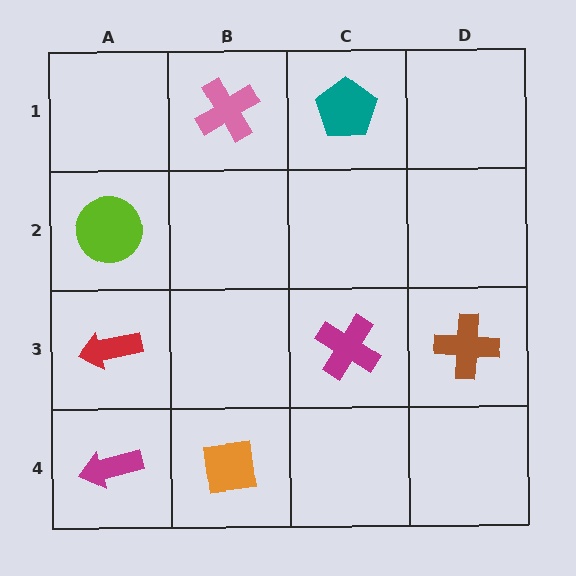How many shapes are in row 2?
1 shape.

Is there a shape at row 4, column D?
No, that cell is empty.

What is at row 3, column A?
A red arrow.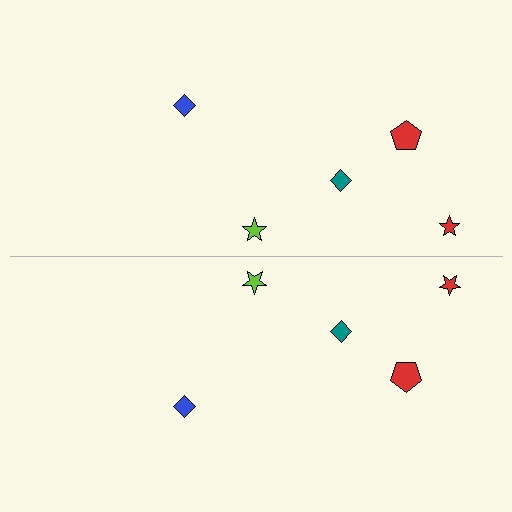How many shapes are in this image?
There are 10 shapes in this image.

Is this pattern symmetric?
Yes, this pattern has bilateral (reflection) symmetry.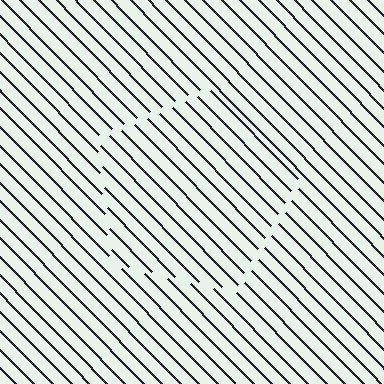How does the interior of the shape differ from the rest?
The interior of the shape contains the same grating, shifted by half a period — the contour is defined by the phase discontinuity where line-ends from the inner and outer gratings abut.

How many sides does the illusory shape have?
5 sides — the line-ends trace a pentagon.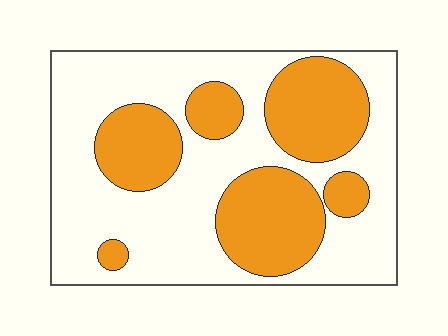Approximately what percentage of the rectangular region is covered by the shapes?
Approximately 35%.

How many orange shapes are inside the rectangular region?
6.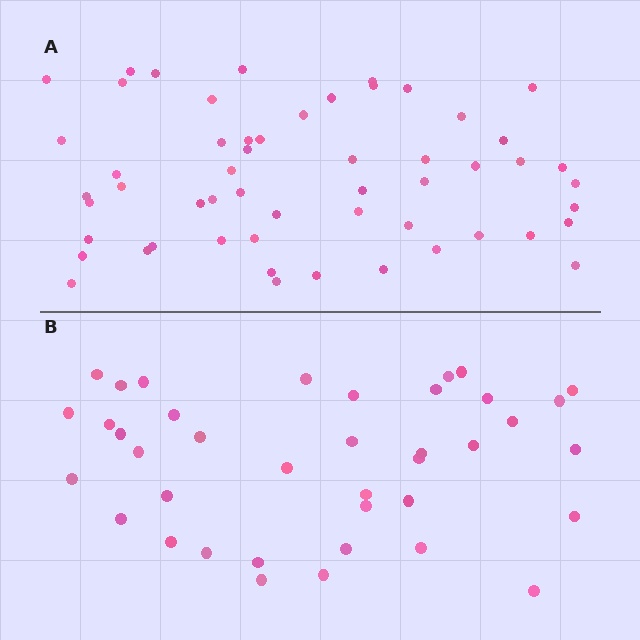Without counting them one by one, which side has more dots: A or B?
Region A (the top region) has more dots.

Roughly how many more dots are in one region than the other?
Region A has approximately 15 more dots than region B.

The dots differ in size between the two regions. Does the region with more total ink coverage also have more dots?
No. Region B has more total ink coverage because its dots are larger, but region A actually contains more individual dots. Total area can be misleading — the number of items is what matters here.